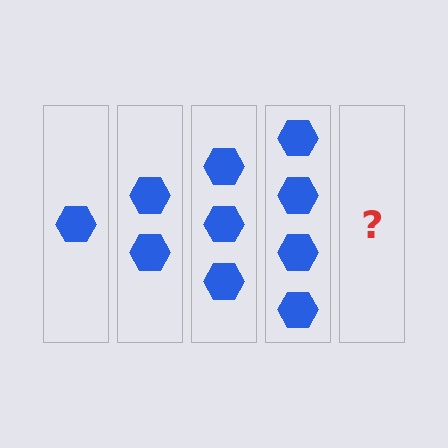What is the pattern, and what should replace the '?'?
The pattern is that each step adds one more hexagon. The '?' should be 5 hexagons.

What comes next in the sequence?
The next element should be 5 hexagons.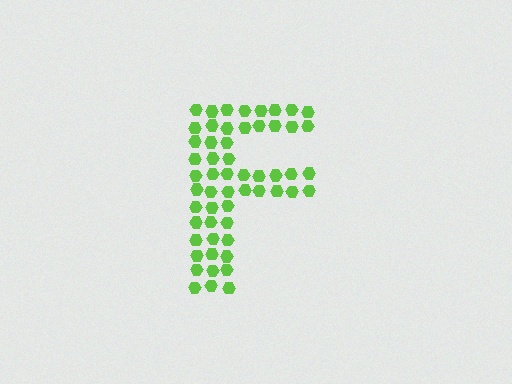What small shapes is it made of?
It is made of small hexagons.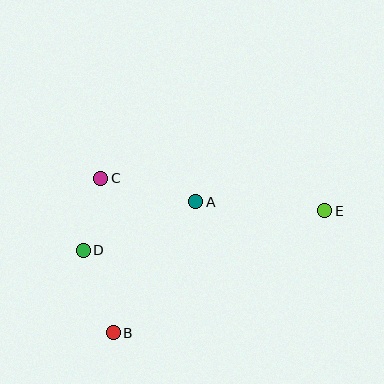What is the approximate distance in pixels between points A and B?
The distance between A and B is approximately 155 pixels.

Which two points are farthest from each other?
Points D and E are farthest from each other.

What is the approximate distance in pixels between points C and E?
The distance between C and E is approximately 226 pixels.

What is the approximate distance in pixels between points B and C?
The distance between B and C is approximately 155 pixels.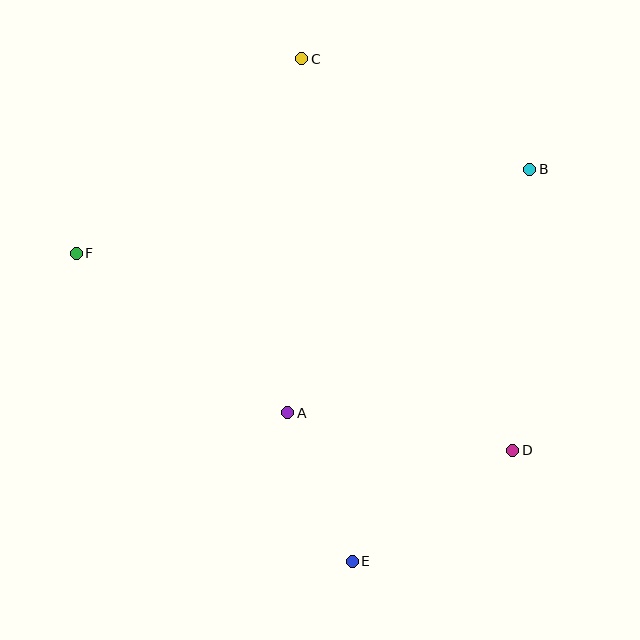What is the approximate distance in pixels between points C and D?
The distance between C and D is approximately 445 pixels.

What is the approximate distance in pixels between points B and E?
The distance between B and E is approximately 430 pixels.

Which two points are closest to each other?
Points A and E are closest to each other.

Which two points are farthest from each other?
Points C and E are farthest from each other.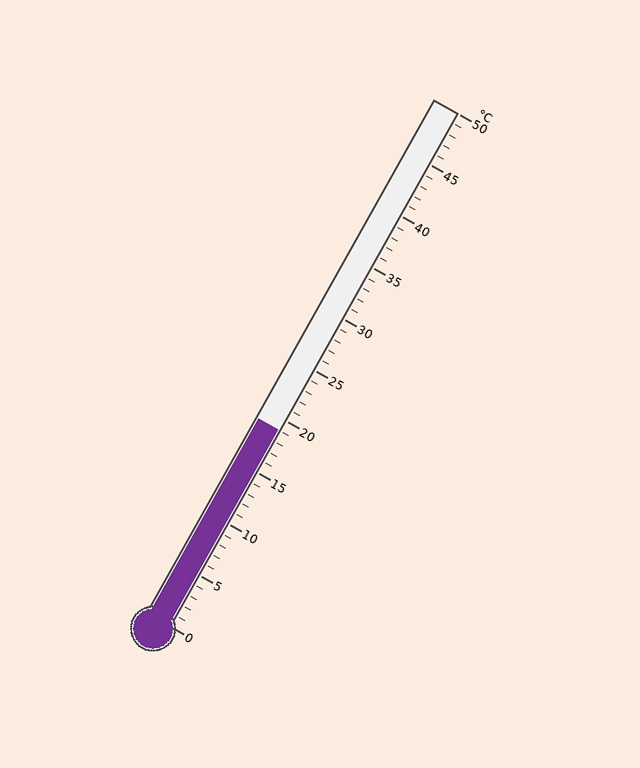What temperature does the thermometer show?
The thermometer shows approximately 19°C.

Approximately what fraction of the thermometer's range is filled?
The thermometer is filled to approximately 40% of its range.